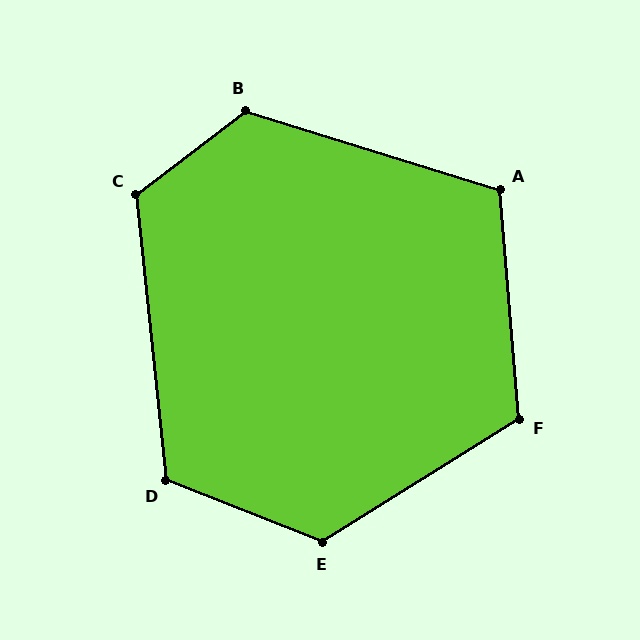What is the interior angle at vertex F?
Approximately 117 degrees (obtuse).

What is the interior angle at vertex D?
Approximately 118 degrees (obtuse).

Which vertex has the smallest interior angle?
A, at approximately 112 degrees.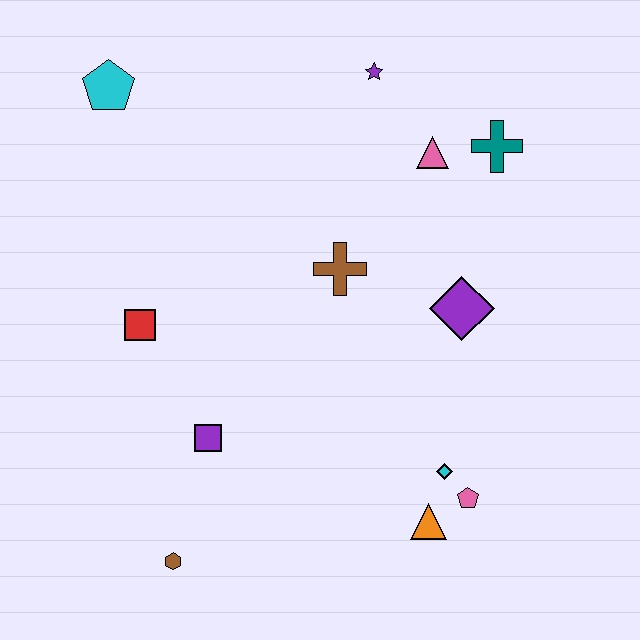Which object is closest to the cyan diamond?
The pink pentagon is closest to the cyan diamond.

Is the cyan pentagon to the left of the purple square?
Yes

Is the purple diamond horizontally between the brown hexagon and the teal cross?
Yes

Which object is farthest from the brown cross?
The brown hexagon is farthest from the brown cross.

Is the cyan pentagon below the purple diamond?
No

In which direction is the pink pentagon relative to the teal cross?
The pink pentagon is below the teal cross.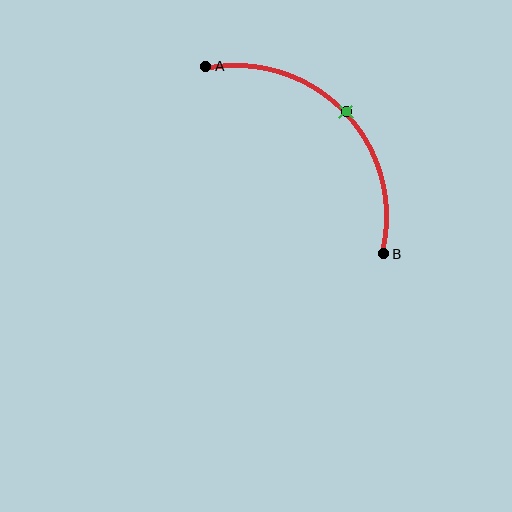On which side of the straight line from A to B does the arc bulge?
The arc bulges above and to the right of the straight line connecting A and B.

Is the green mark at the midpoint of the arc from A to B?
Yes. The green mark lies on the arc at equal arc-length from both A and B — it is the arc midpoint.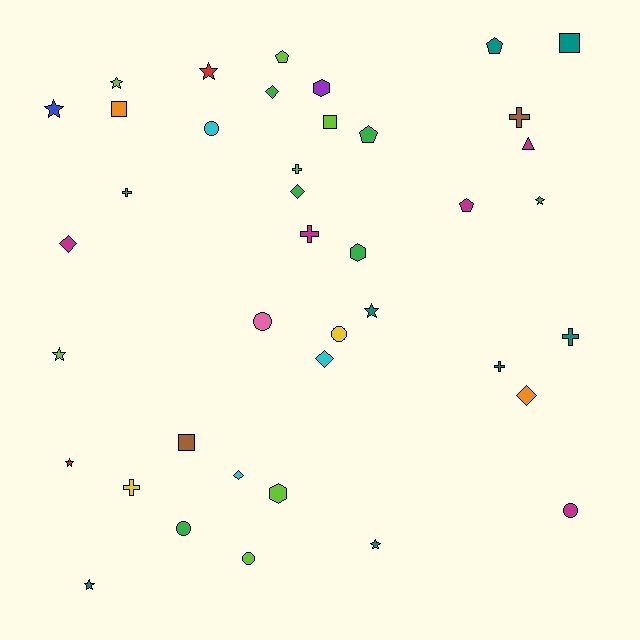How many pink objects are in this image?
There is 1 pink object.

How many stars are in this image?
There are 9 stars.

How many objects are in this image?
There are 40 objects.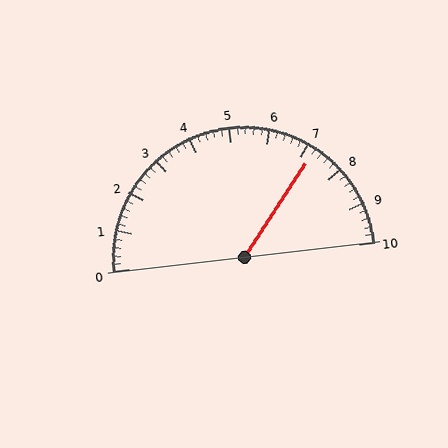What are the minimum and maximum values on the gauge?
The gauge ranges from 0 to 10.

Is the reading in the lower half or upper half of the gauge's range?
The reading is in the upper half of the range (0 to 10).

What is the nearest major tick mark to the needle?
The nearest major tick mark is 7.